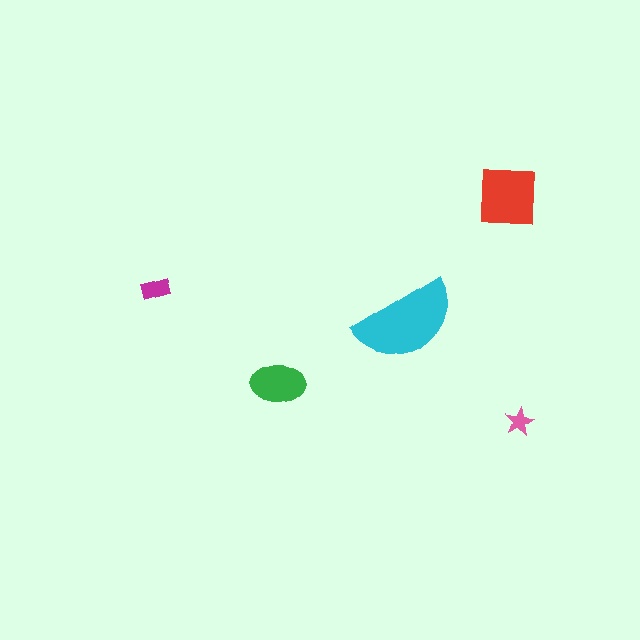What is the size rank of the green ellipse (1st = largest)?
3rd.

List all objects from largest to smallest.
The cyan semicircle, the red square, the green ellipse, the magenta rectangle, the pink star.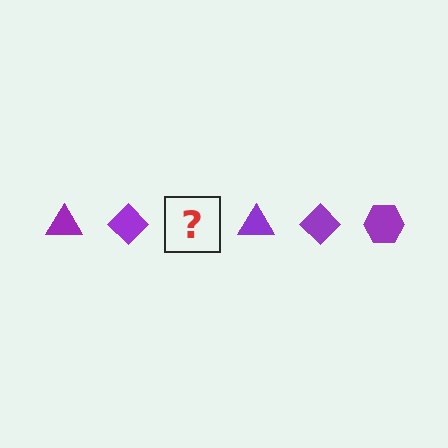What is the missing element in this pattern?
The missing element is a purple hexagon.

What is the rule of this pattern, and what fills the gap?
The rule is that the pattern cycles through triangle, diamond, hexagon shapes in purple. The gap should be filled with a purple hexagon.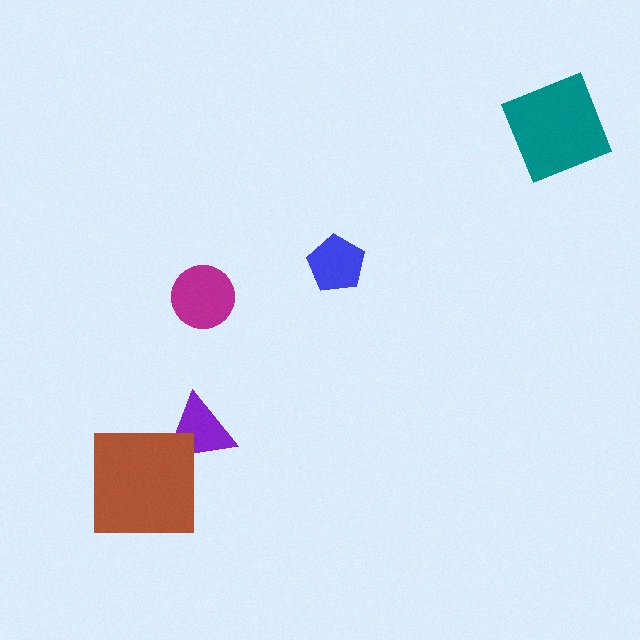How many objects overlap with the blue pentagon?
0 objects overlap with the blue pentagon.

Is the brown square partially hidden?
No, no other shape covers it.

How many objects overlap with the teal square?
0 objects overlap with the teal square.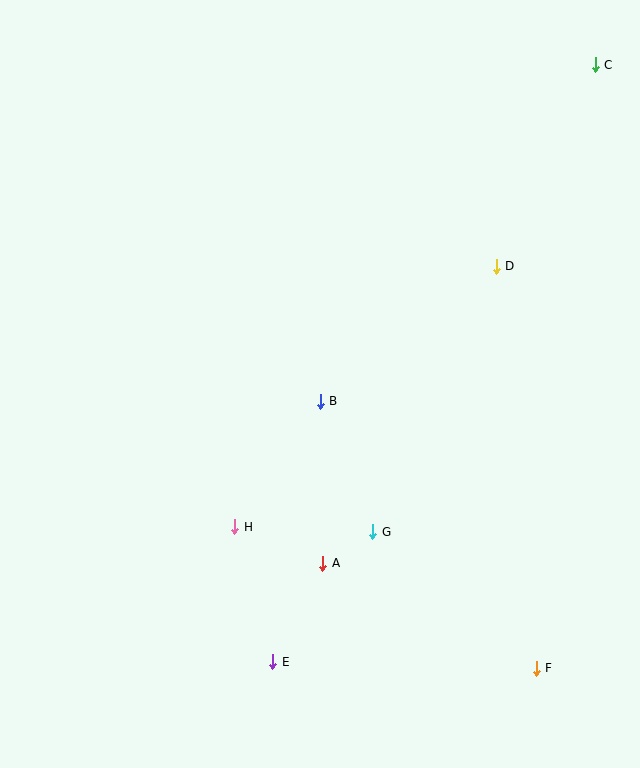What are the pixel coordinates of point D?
Point D is at (496, 266).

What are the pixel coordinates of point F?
Point F is at (536, 668).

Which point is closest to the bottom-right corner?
Point F is closest to the bottom-right corner.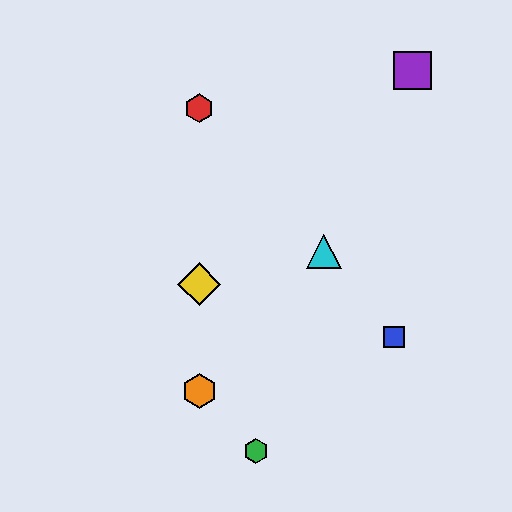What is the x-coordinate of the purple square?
The purple square is at x≈413.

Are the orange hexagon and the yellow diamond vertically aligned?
Yes, both are at x≈199.